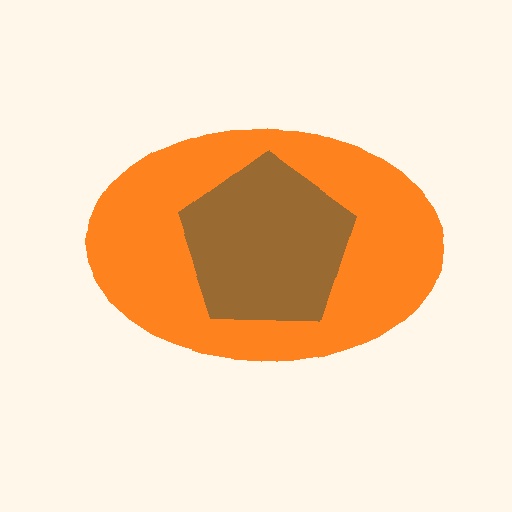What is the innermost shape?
The brown pentagon.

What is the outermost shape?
The orange ellipse.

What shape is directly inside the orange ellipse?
The brown pentagon.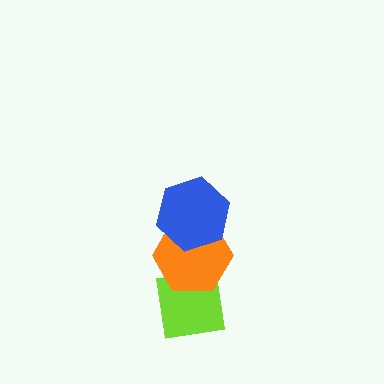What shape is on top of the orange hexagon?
The blue hexagon is on top of the orange hexagon.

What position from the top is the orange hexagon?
The orange hexagon is 2nd from the top.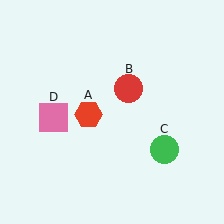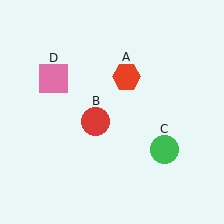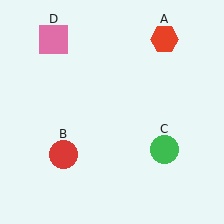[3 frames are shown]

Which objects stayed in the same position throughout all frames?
Green circle (object C) remained stationary.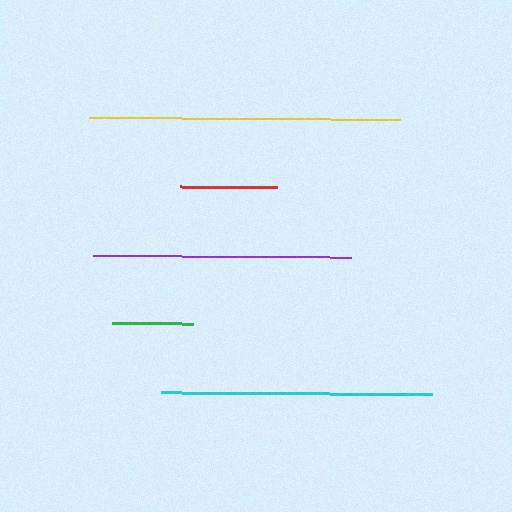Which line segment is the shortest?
The green line is the shortest at approximately 81 pixels.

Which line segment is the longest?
The yellow line is the longest at approximately 311 pixels.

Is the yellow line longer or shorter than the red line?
The yellow line is longer than the red line.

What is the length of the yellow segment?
The yellow segment is approximately 311 pixels long.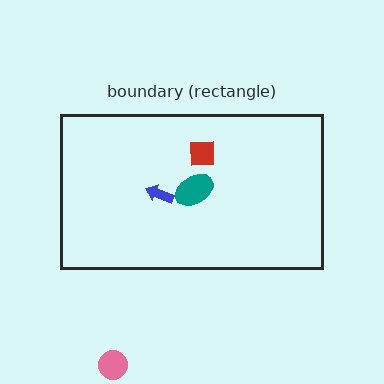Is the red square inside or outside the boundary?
Inside.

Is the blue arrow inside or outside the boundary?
Inside.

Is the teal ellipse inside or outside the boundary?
Inside.